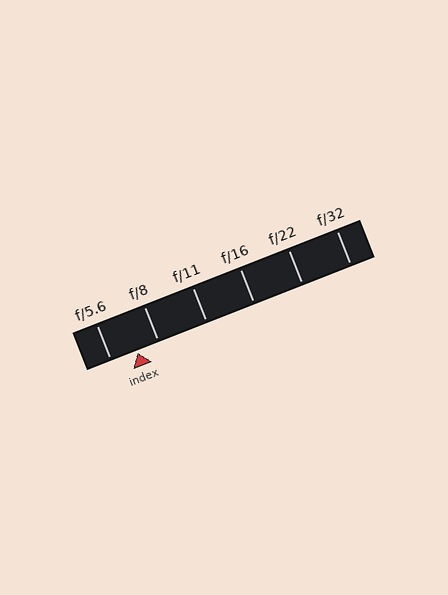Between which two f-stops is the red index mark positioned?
The index mark is between f/5.6 and f/8.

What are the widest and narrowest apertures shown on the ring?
The widest aperture shown is f/5.6 and the narrowest is f/32.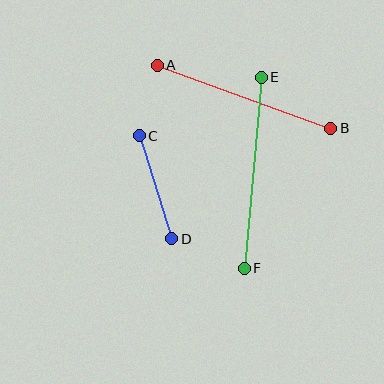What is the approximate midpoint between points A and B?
The midpoint is at approximately (244, 97) pixels.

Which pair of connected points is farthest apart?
Points E and F are farthest apart.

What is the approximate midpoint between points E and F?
The midpoint is at approximately (253, 173) pixels.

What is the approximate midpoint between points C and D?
The midpoint is at approximately (155, 187) pixels.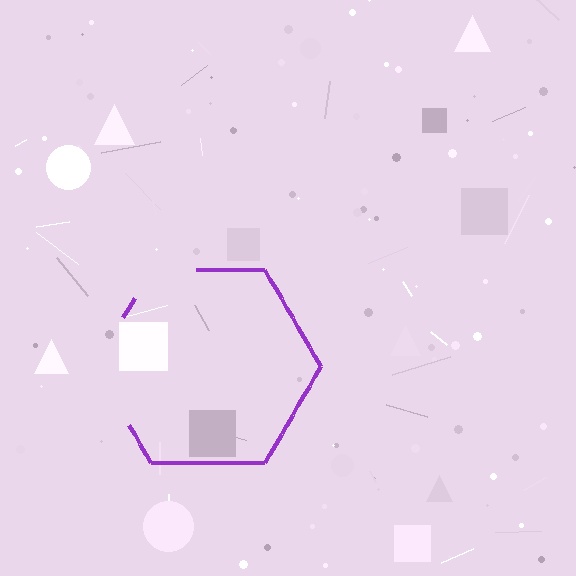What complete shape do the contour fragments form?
The contour fragments form a hexagon.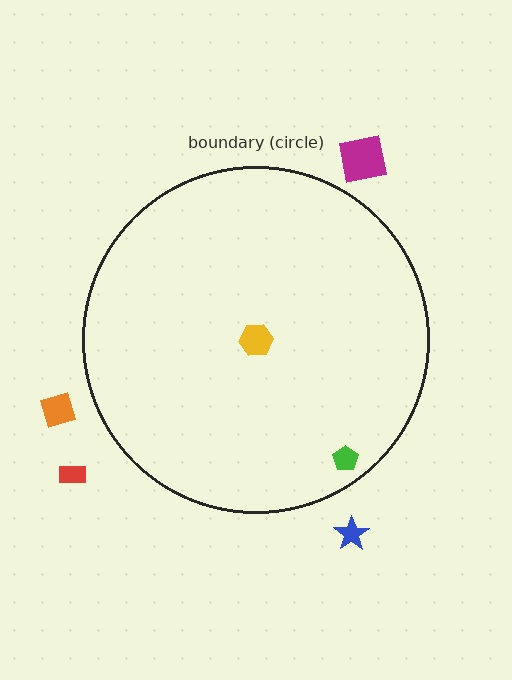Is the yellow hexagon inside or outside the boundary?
Inside.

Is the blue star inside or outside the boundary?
Outside.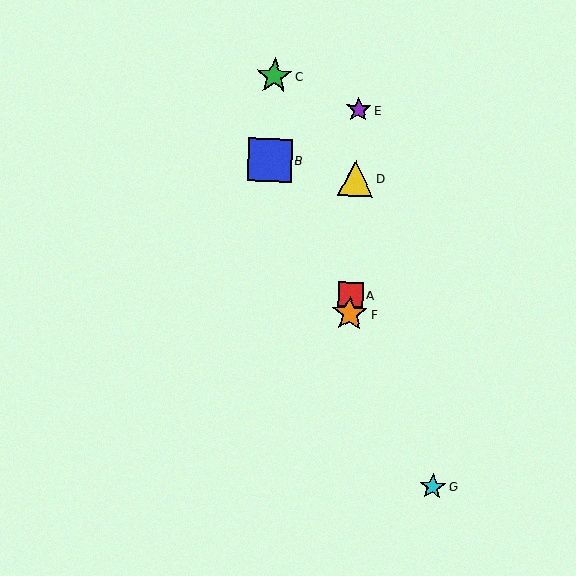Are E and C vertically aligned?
No, E is at x≈358 and C is at x≈274.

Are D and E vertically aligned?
Yes, both are at x≈356.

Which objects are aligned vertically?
Objects A, D, E, F are aligned vertically.